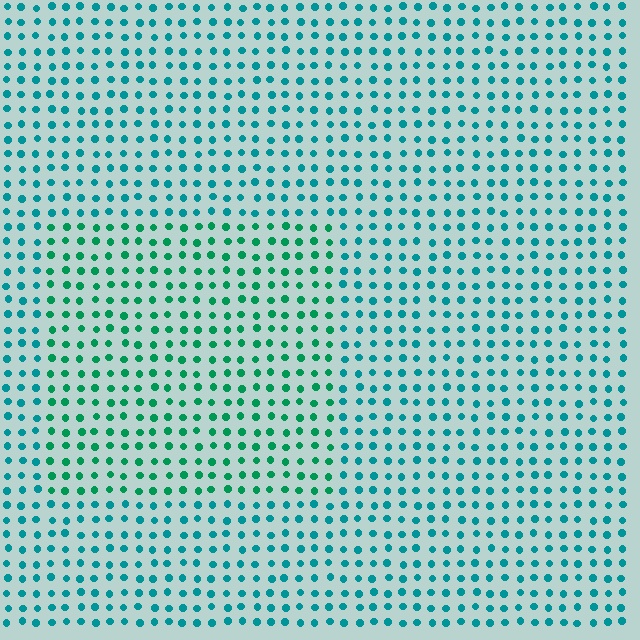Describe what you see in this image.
The image is filled with small teal elements in a uniform arrangement. A rectangle-shaped region is visible where the elements are tinted to a slightly different hue, forming a subtle color boundary.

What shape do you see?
I see a rectangle.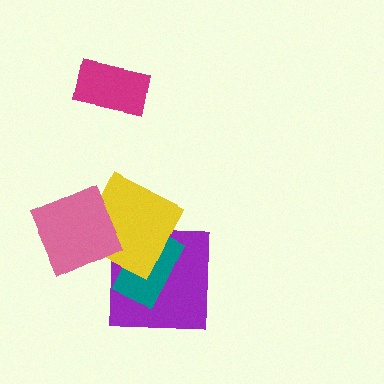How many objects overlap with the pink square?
1 object overlaps with the pink square.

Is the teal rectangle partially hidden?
Yes, it is partially covered by another shape.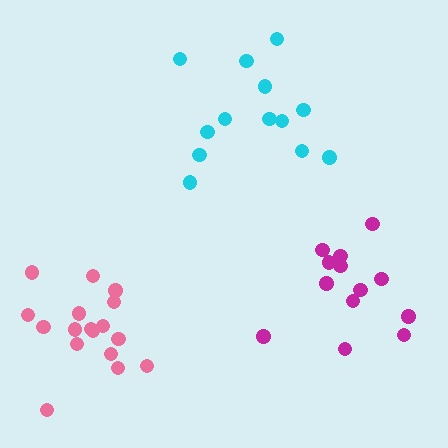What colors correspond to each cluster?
The clusters are colored: cyan, pink, magenta.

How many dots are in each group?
Group 1: 13 dots, Group 2: 17 dots, Group 3: 13 dots (43 total).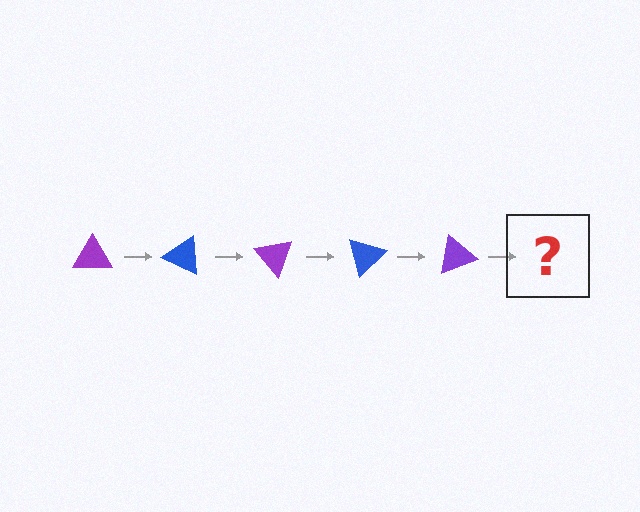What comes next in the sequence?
The next element should be a blue triangle, rotated 125 degrees from the start.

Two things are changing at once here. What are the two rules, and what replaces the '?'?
The two rules are that it rotates 25 degrees each step and the color cycles through purple and blue. The '?' should be a blue triangle, rotated 125 degrees from the start.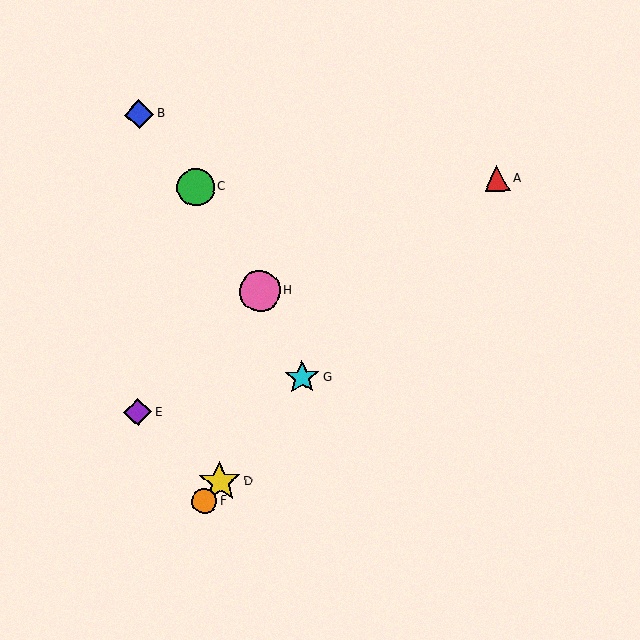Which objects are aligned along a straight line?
Objects D, F, G are aligned along a straight line.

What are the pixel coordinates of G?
Object G is at (302, 377).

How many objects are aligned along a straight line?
3 objects (D, F, G) are aligned along a straight line.